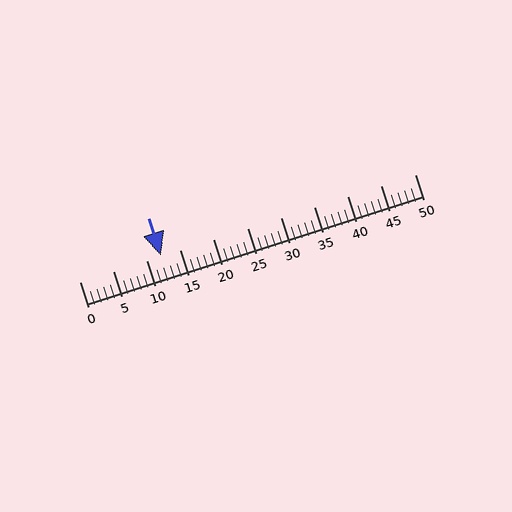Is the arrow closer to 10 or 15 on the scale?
The arrow is closer to 10.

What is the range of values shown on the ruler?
The ruler shows values from 0 to 50.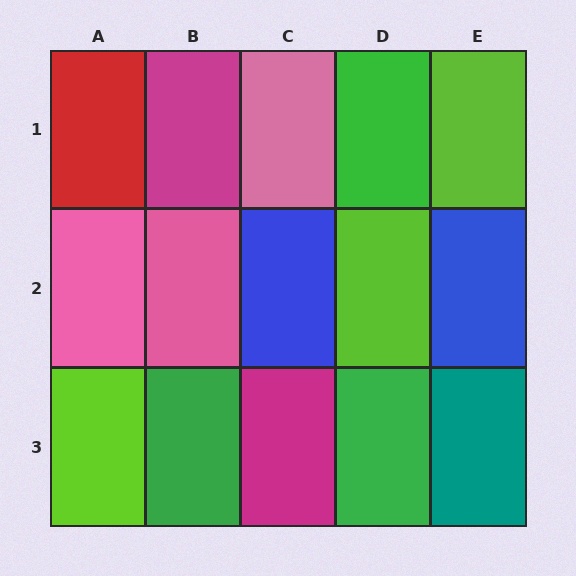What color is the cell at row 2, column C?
Blue.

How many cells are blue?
2 cells are blue.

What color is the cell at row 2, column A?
Pink.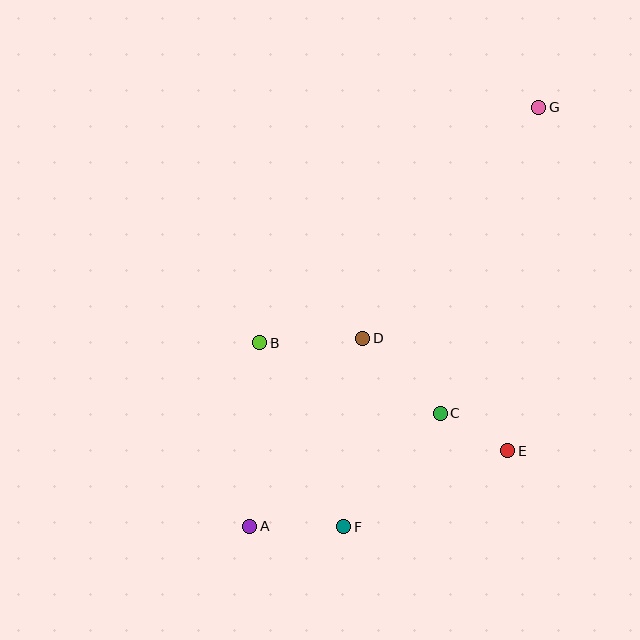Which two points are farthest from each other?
Points A and G are farthest from each other.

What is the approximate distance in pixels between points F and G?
The distance between F and G is approximately 462 pixels.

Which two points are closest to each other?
Points C and E are closest to each other.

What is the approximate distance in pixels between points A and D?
The distance between A and D is approximately 220 pixels.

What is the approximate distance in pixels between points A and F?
The distance between A and F is approximately 94 pixels.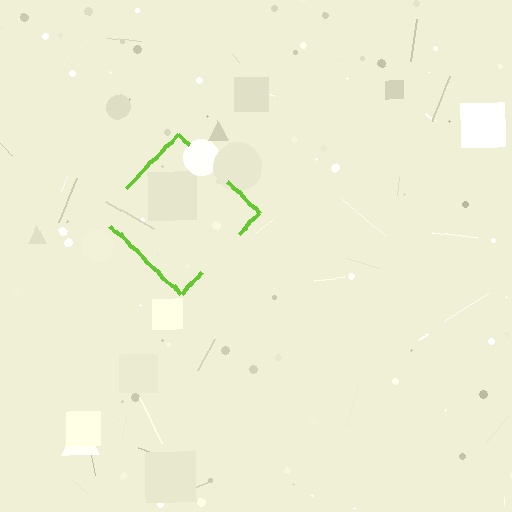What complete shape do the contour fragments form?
The contour fragments form a diamond.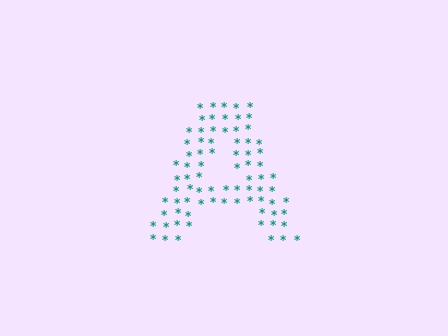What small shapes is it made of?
It is made of small asterisks.